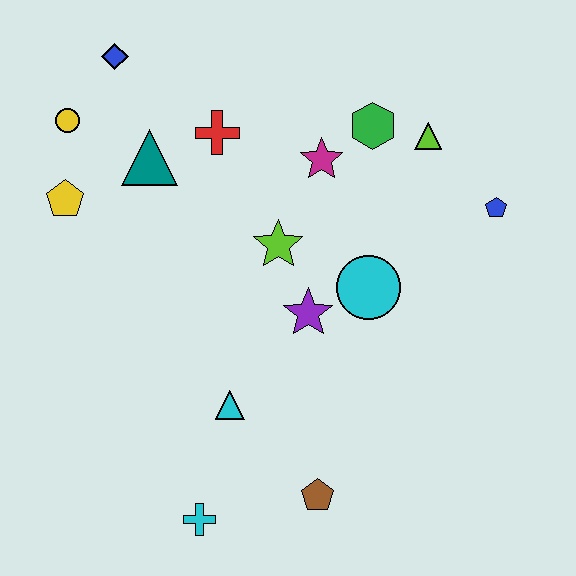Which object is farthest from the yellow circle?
The brown pentagon is farthest from the yellow circle.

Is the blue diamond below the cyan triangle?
No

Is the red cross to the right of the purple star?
No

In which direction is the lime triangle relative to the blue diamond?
The lime triangle is to the right of the blue diamond.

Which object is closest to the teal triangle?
The red cross is closest to the teal triangle.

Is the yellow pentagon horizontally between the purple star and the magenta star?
No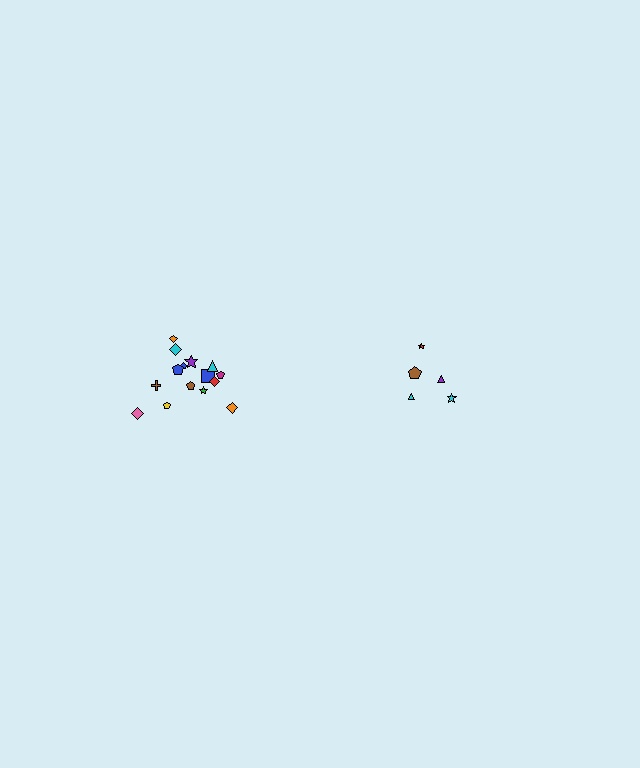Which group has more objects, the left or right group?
The left group.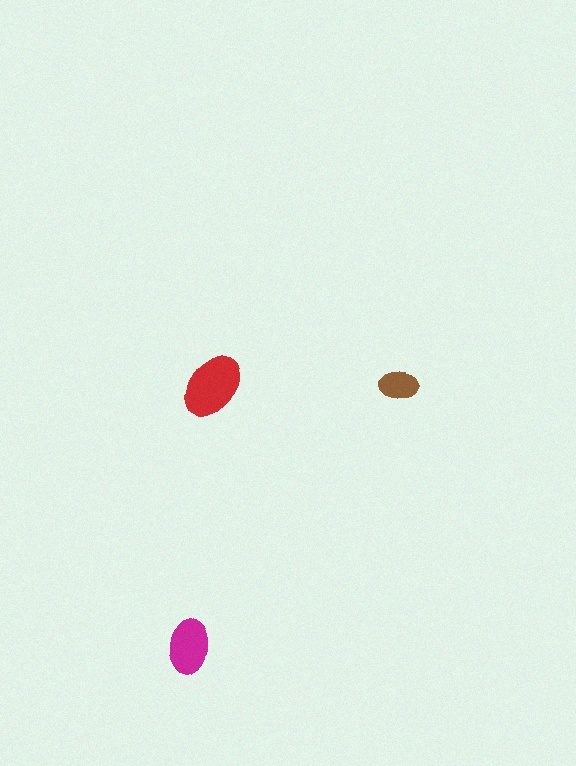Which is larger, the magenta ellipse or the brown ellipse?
The magenta one.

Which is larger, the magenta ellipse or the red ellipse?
The red one.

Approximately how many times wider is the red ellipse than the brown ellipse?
About 1.5 times wider.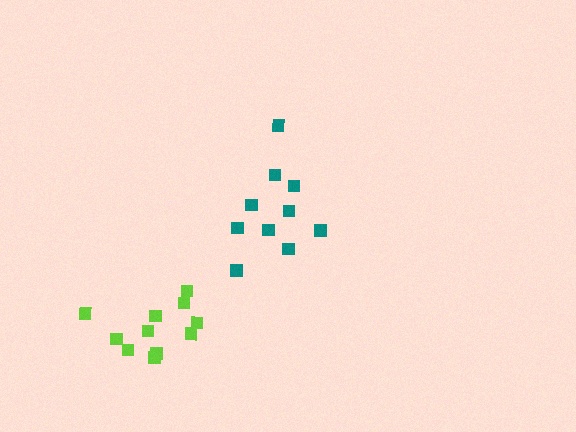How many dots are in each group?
Group 1: 10 dots, Group 2: 11 dots (21 total).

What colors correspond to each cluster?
The clusters are colored: teal, lime.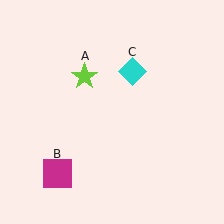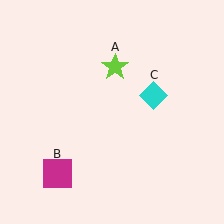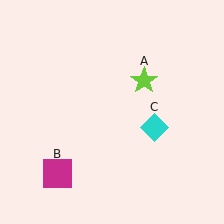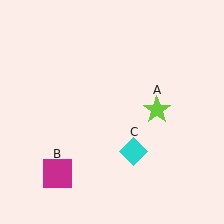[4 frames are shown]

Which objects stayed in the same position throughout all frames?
Magenta square (object B) remained stationary.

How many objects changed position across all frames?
2 objects changed position: lime star (object A), cyan diamond (object C).